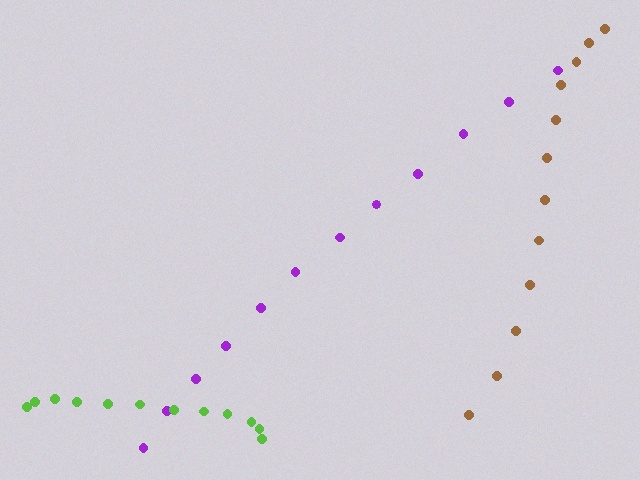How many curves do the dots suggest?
There are 3 distinct paths.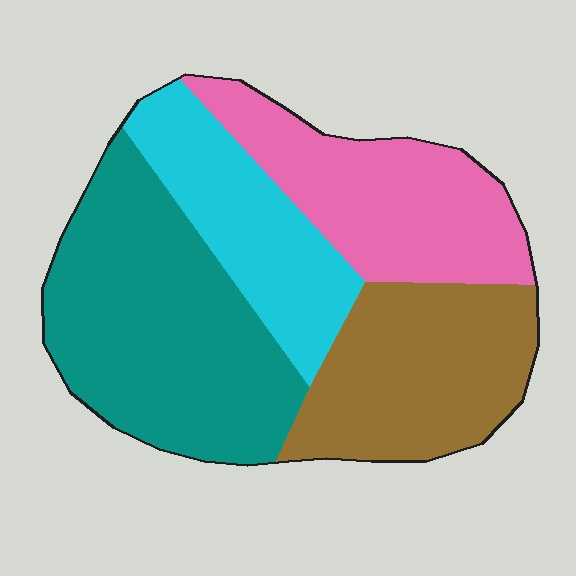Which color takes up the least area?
Cyan, at roughly 20%.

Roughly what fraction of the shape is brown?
Brown takes up about one quarter (1/4) of the shape.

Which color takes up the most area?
Teal, at roughly 35%.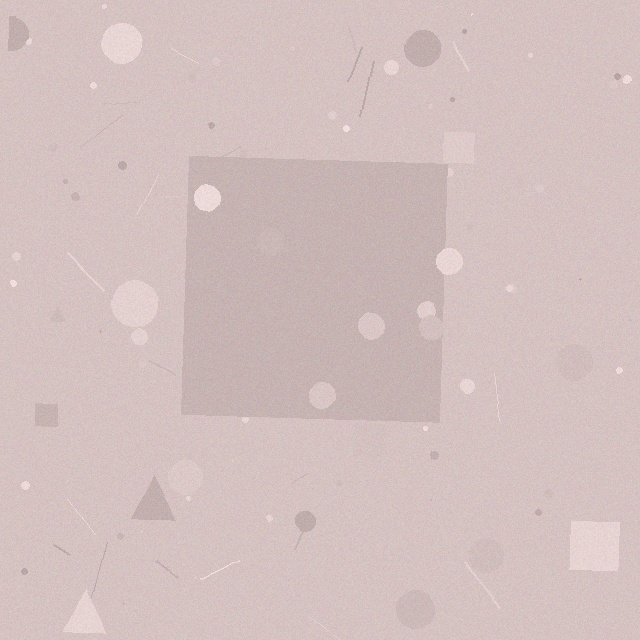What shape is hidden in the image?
A square is hidden in the image.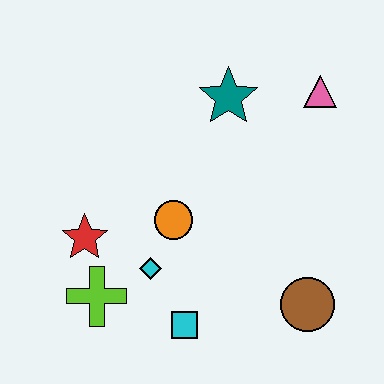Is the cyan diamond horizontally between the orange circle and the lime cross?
Yes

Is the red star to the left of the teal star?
Yes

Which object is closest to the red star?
The lime cross is closest to the red star.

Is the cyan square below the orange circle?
Yes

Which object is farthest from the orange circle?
The pink triangle is farthest from the orange circle.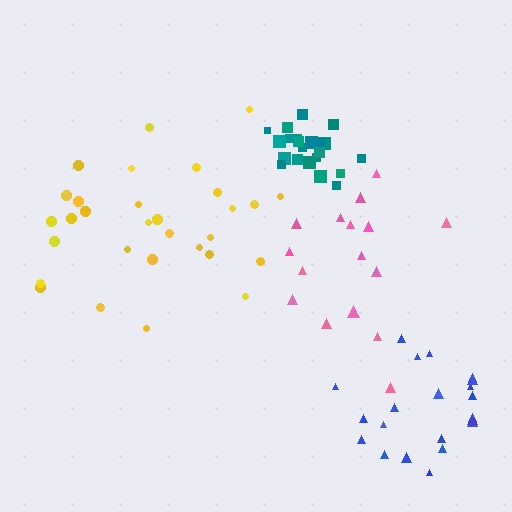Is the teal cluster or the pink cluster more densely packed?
Teal.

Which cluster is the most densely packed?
Teal.